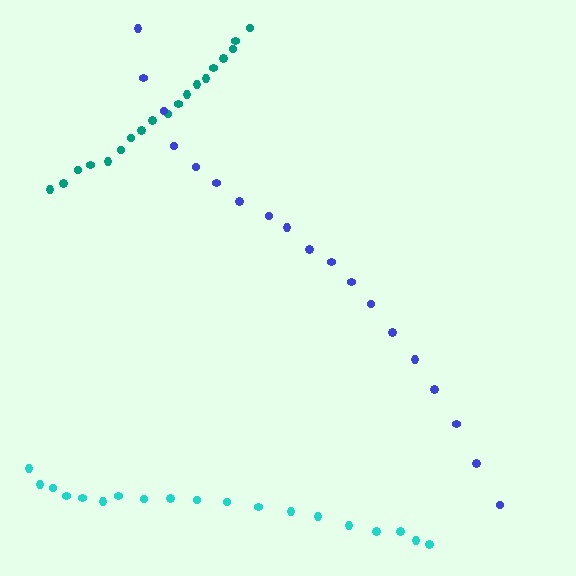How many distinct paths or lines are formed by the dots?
There are 3 distinct paths.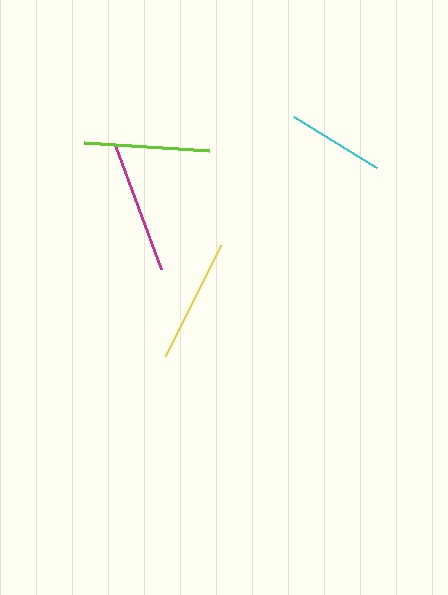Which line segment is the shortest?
The cyan line is the shortest at approximately 97 pixels.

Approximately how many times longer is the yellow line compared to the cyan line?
The yellow line is approximately 1.3 times the length of the cyan line.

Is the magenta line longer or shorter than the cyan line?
The magenta line is longer than the cyan line.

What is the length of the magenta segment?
The magenta segment is approximately 132 pixels long.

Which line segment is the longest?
The magenta line is the longest at approximately 132 pixels.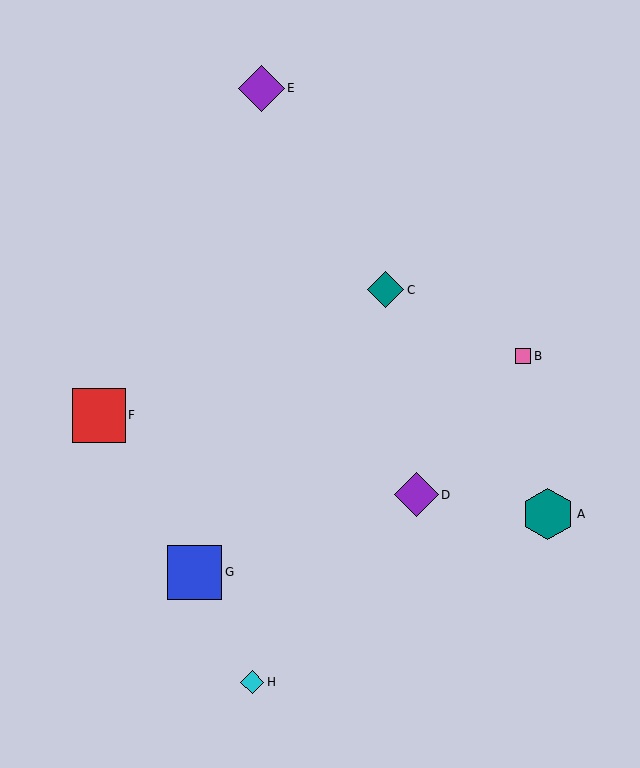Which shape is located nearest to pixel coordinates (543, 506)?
The teal hexagon (labeled A) at (548, 514) is nearest to that location.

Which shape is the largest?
The blue square (labeled G) is the largest.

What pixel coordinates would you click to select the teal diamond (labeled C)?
Click at (385, 290) to select the teal diamond C.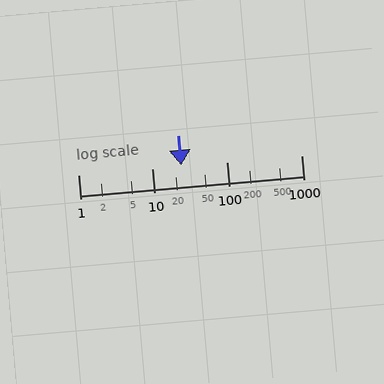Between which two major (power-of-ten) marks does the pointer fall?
The pointer is between 10 and 100.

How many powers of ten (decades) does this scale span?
The scale spans 3 decades, from 1 to 1000.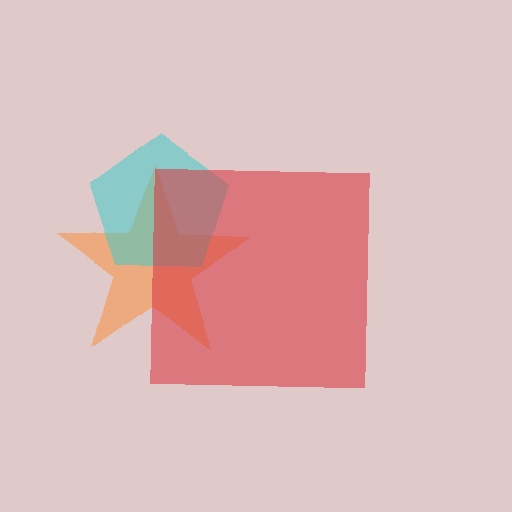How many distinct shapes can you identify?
There are 3 distinct shapes: an orange star, a cyan pentagon, a red square.